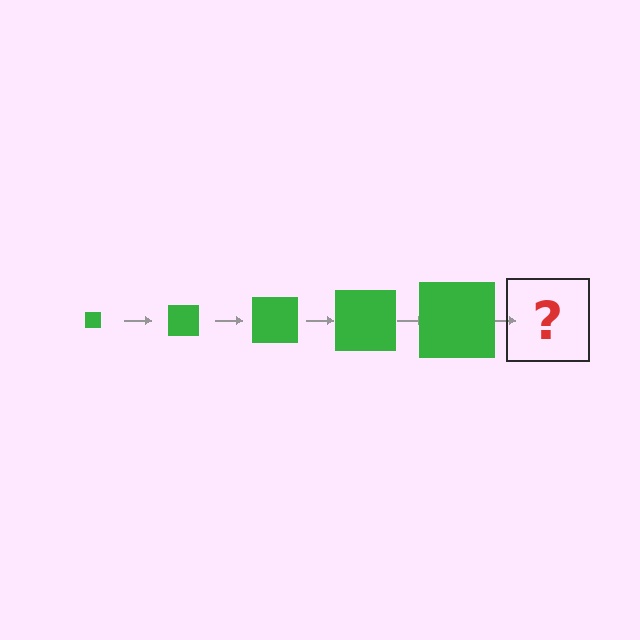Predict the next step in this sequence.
The next step is a green square, larger than the previous one.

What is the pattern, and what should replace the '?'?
The pattern is that the square gets progressively larger each step. The '?' should be a green square, larger than the previous one.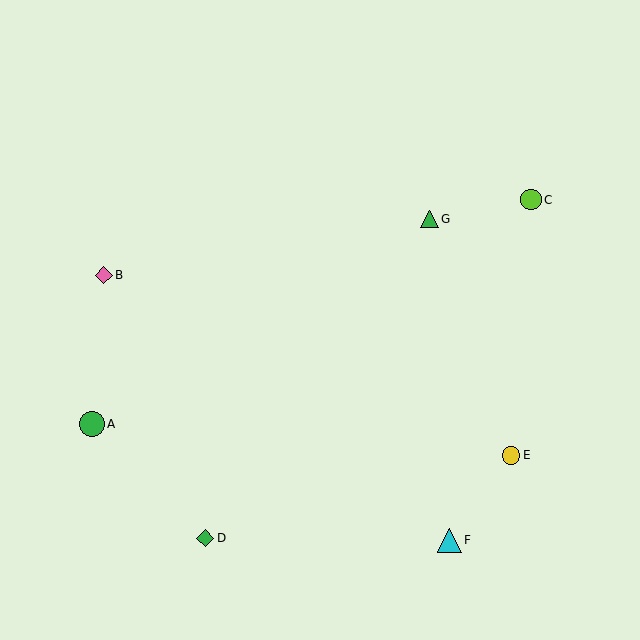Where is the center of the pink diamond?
The center of the pink diamond is at (104, 275).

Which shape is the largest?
The green circle (labeled A) is the largest.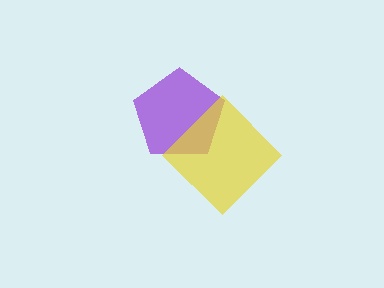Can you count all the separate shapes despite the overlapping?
Yes, there are 2 separate shapes.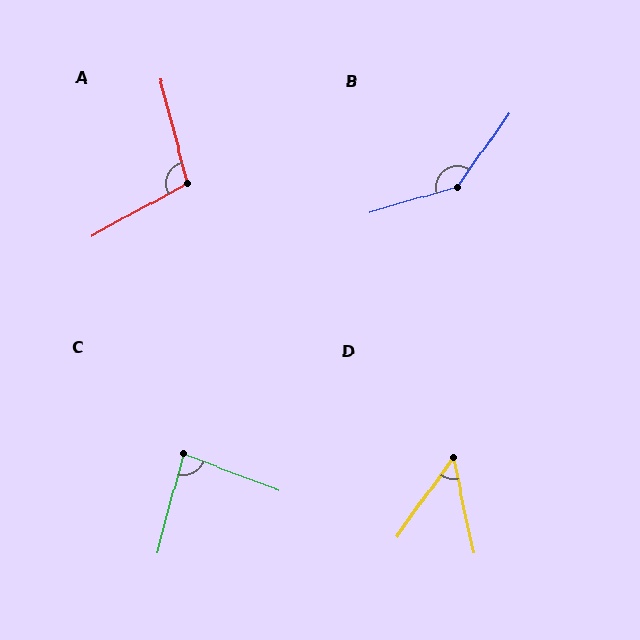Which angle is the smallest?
D, at approximately 47 degrees.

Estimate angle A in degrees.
Approximately 104 degrees.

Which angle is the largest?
B, at approximately 141 degrees.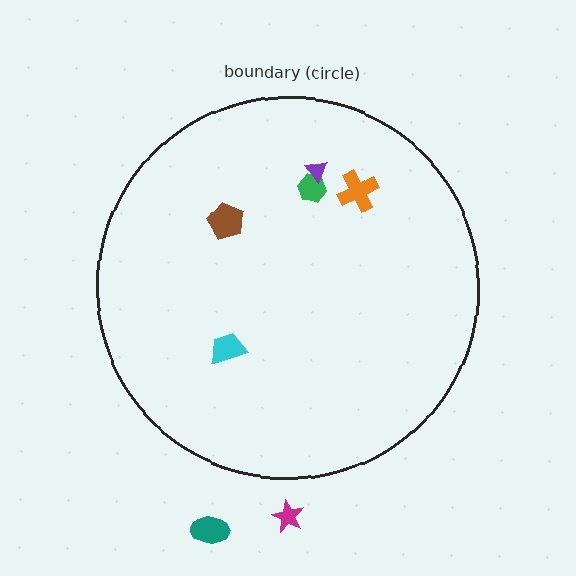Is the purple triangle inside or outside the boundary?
Inside.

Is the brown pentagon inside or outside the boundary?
Inside.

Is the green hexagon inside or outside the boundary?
Inside.